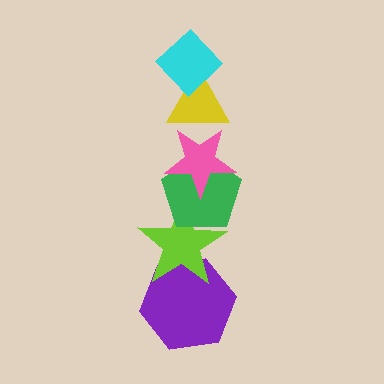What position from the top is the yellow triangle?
The yellow triangle is 2nd from the top.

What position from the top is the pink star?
The pink star is 3rd from the top.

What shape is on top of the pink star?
The yellow triangle is on top of the pink star.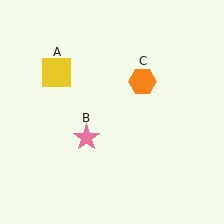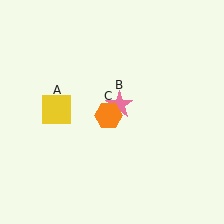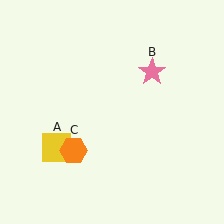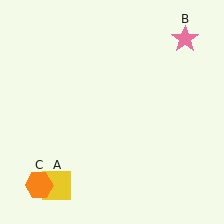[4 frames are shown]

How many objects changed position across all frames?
3 objects changed position: yellow square (object A), pink star (object B), orange hexagon (object C).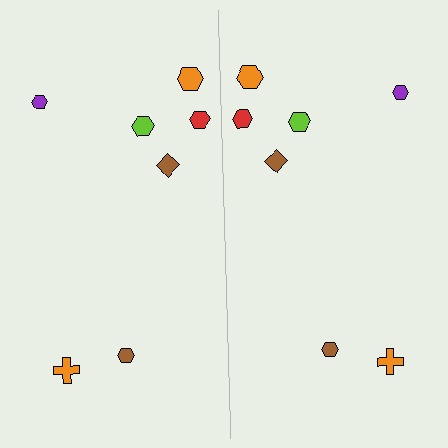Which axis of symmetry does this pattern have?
The pattern has a vertical axis of symmetry running through the center of the image.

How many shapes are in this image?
There are 14 shapes in this image.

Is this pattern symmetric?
Yes, this pattern has bilateral (reflection) symmetry.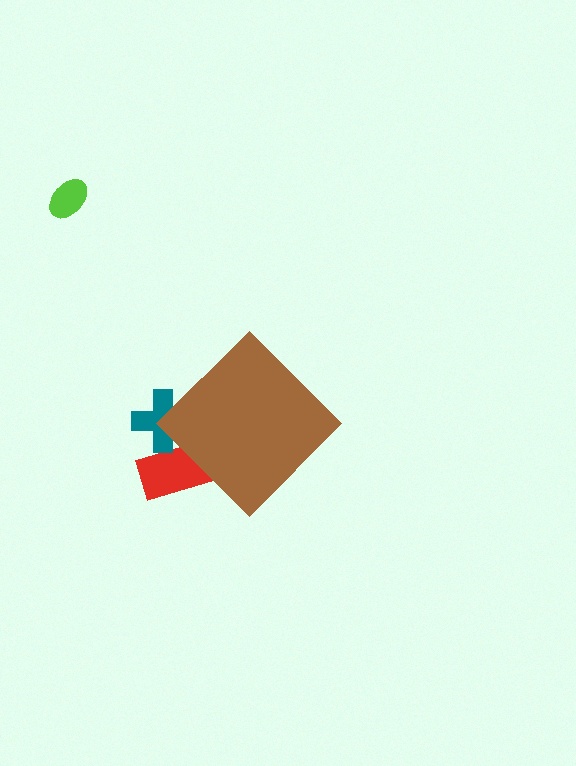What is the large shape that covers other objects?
A brown diamond.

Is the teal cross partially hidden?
Yes, the teal cross is partially hidden behind the brown diamond.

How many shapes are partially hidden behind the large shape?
2 shapes are partially hidden.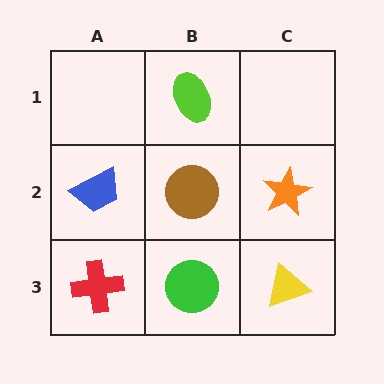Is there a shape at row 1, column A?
No, that cell is empty.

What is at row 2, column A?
A blue trapezoid.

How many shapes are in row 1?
1 shape.